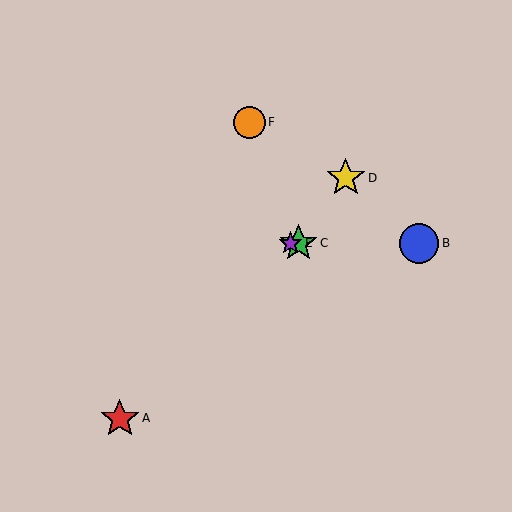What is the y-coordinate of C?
Object C is at y≈243.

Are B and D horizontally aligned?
No, B is at y≈243 and D is at y≈178.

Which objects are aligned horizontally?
Objects B, C, E are aligned horizontally.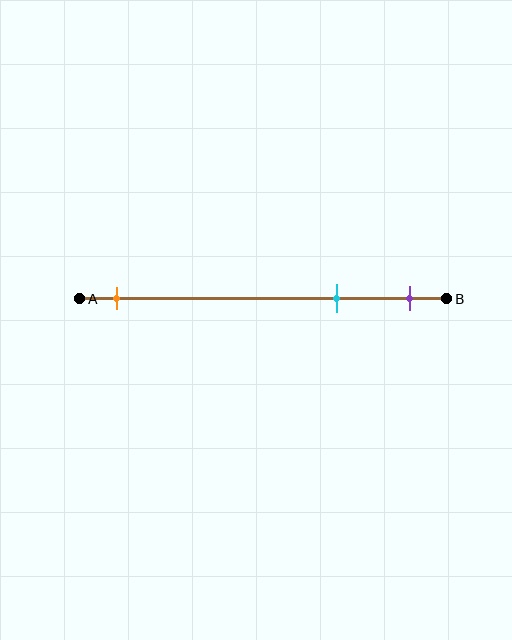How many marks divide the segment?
There are 3 marks dividing the segment.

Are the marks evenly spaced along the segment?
No, the marks are not evenly spaced.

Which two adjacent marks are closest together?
The cyan and purple marks are the closest adjacent pair.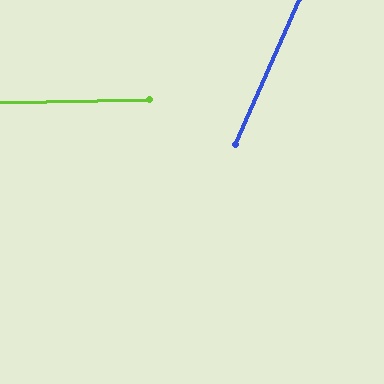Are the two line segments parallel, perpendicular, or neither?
Neither parallel nor perpendicular — they differ by about 65°.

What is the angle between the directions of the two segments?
Approximately 65 degrees.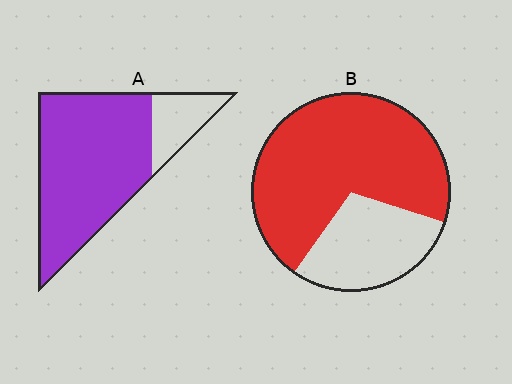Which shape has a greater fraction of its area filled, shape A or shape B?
Shape A.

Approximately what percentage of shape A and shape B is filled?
A is approximately 80% and B is approximately 70%.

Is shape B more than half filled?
Yes.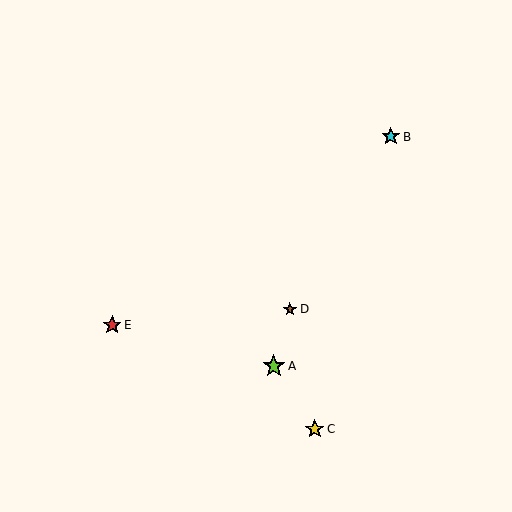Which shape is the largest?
The lime star (labeled A) is the largest.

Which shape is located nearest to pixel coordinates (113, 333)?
The red star (labeled E) at (112, 325) is nearest to that location.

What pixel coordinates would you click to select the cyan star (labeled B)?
Click at (391, 137) to select the cyan star B.